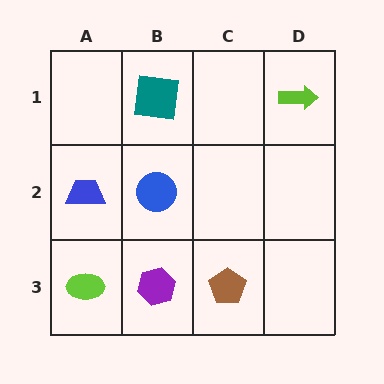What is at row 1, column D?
A lime arrow.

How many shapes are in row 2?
2 shapes.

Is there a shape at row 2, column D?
No, that cell is empty.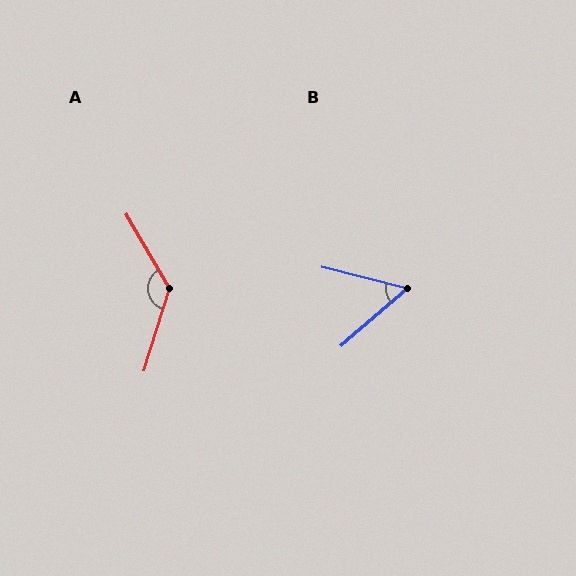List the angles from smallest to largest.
B (55°), A (132°).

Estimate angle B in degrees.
Approximately 55 degrees.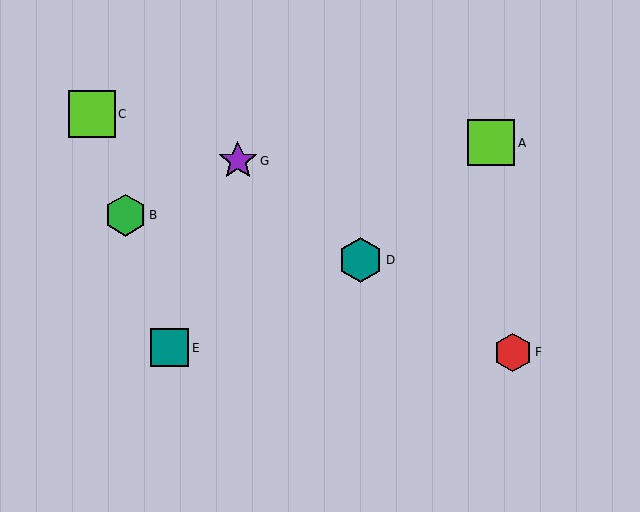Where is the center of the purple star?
The center of the purple star is at (238, 161).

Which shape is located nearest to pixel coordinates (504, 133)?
The lime square (labeled A) at (491, 143) is nearest to that location.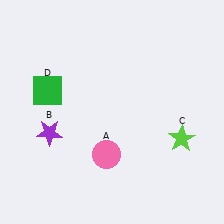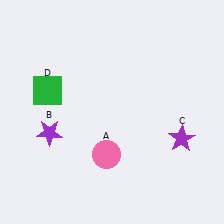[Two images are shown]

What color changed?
The star (C) changed from lime in Image 1 to purple in Image 2.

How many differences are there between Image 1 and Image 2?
There is 1 difference between the two images.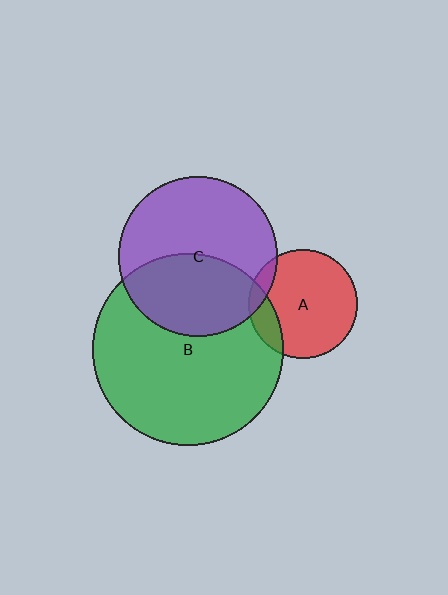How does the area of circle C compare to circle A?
Approximately 2.1 times.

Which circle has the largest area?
Circle B (green).